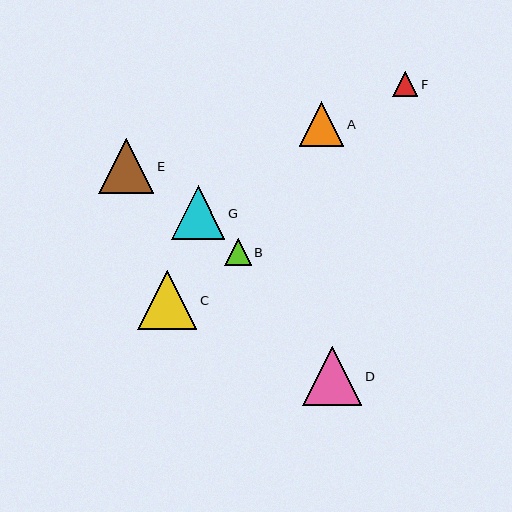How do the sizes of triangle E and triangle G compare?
Triangle E and triangle G are approximately the same size.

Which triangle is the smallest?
Triangle F is the smallest with a size of approximately 25 pixels.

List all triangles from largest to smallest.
From largest to smallest: D, C, E, G, A, B, F.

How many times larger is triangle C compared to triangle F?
Triangle C is approximately 2.4 times the size of triangle F.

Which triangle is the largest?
Triangle D is the largest with a size of approximately 59 pixels.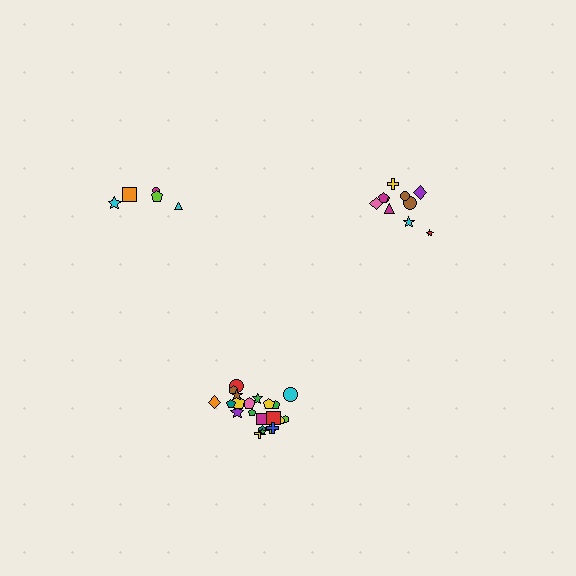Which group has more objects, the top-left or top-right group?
The top-right group.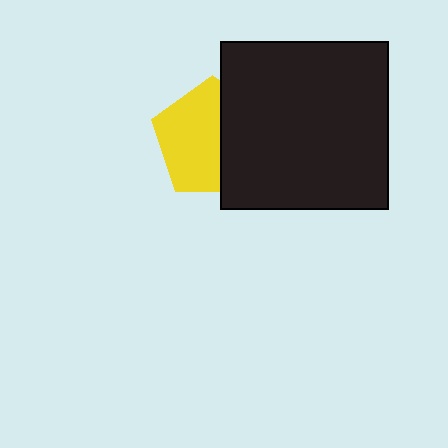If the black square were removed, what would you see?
You would see the complete yellow pentagon.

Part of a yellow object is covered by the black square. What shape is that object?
It is a pentagon.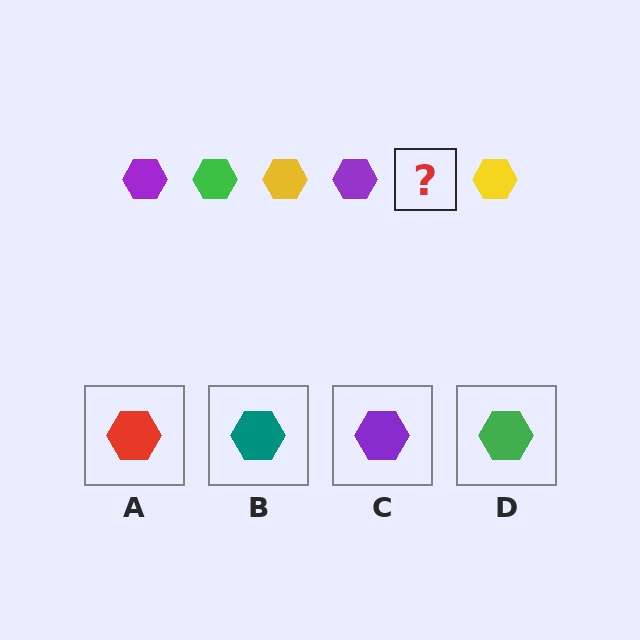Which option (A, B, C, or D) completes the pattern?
D.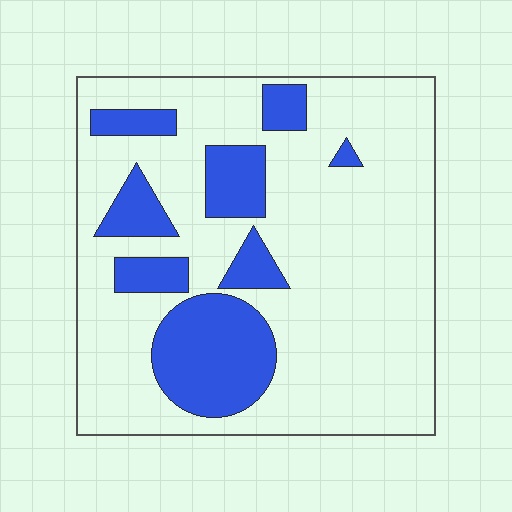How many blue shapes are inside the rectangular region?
8.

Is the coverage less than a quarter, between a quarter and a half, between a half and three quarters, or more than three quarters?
Less than a quarter.